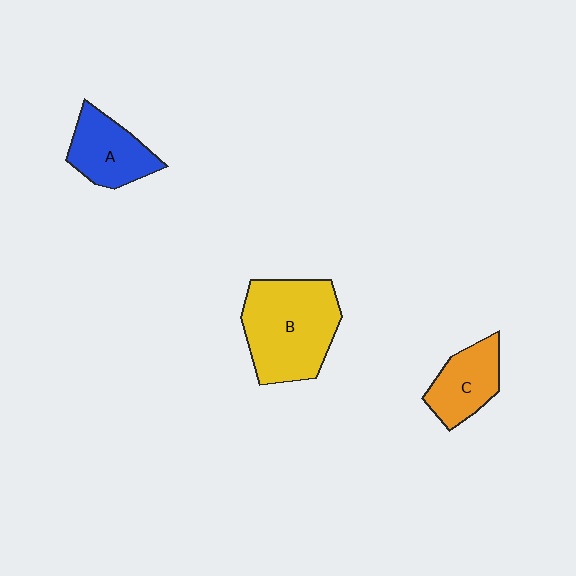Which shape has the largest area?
Shape B (yellow).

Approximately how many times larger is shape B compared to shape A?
Approximately 1.8 times.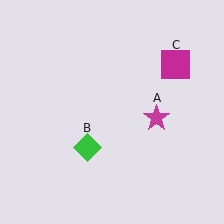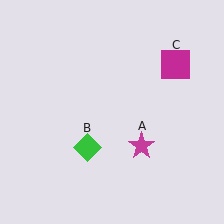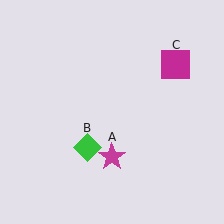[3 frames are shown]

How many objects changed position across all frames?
1 object changed position: magenta star (object A).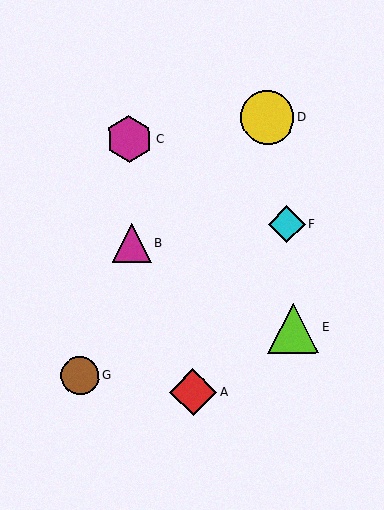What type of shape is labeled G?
Shape G is a brown circle.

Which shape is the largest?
The yellow circle (labeled D) is the largest.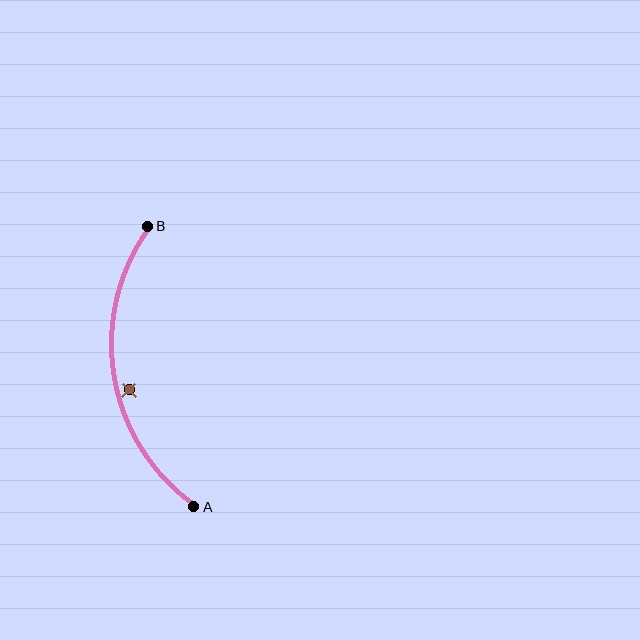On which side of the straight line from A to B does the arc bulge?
The arc bulges to the left of the straight line connecting A and B.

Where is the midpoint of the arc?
The arc midpoint is the point on the curve farthest from the straight line joining A and B. It sits to the left of that line.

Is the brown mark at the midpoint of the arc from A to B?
No — the brown mark does not lie on the arc at all. It sits slightly inside the curve.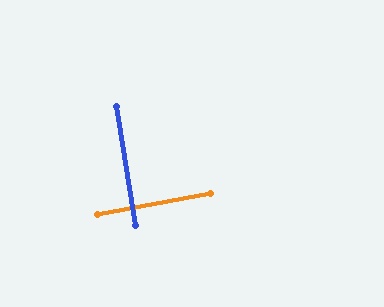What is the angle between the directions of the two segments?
Approximately 89 degrees.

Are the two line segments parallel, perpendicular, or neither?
Perpendicular — they meet at approximately 89°.